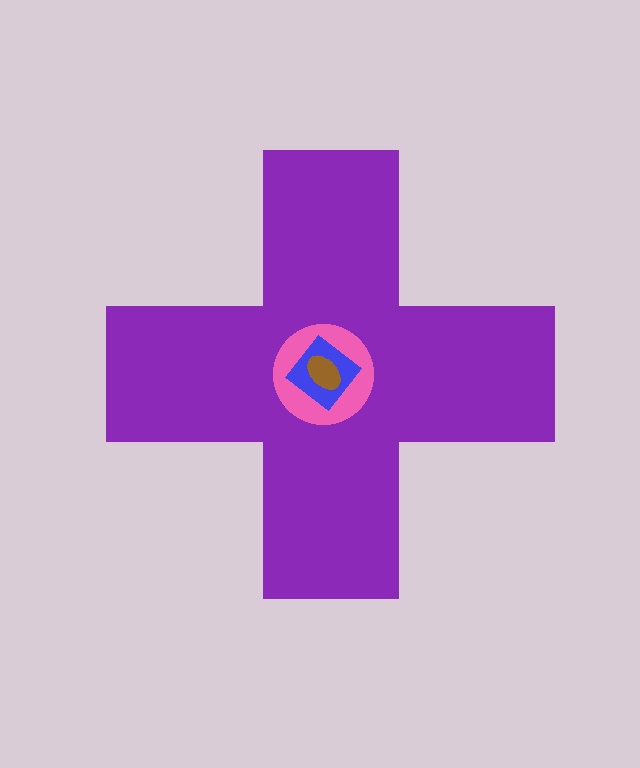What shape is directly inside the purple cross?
The pink circle.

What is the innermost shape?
The brown ellipse.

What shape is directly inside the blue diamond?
The brown ellipse.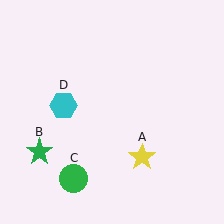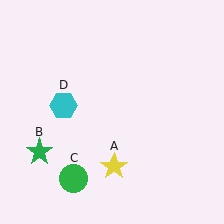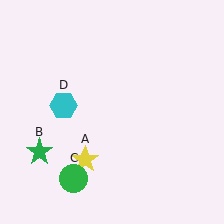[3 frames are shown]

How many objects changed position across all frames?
1 object changed position: yellow star (object A).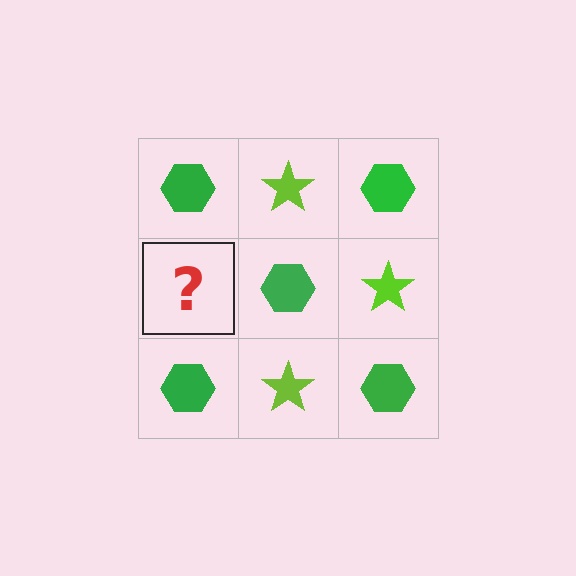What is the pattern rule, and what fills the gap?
The rule is that it alternates green hexagon and lime star in a checkerboard pattern. The gap should be filled with a lime star.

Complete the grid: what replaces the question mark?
The question mark should be replaced with a lime star.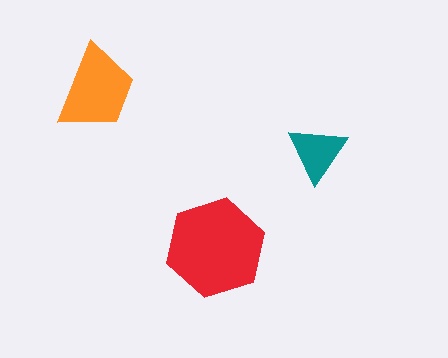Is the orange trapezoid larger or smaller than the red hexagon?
Smaller.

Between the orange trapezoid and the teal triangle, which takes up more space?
The orange trapezoid.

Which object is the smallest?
The teal triangle.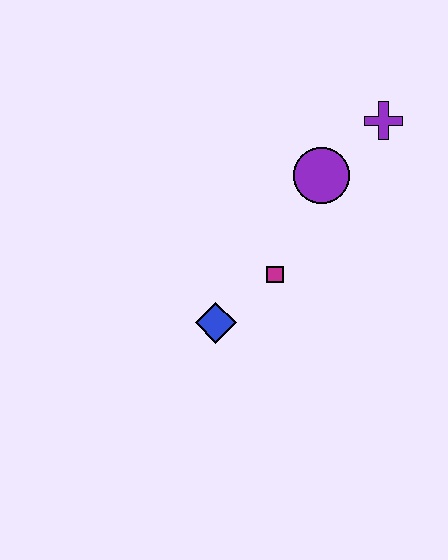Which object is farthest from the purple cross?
The blue diamond is farthest from the purple cross.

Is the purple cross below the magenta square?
No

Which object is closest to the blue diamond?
The magenta square is closest to the blue diamond.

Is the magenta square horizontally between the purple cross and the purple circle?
No